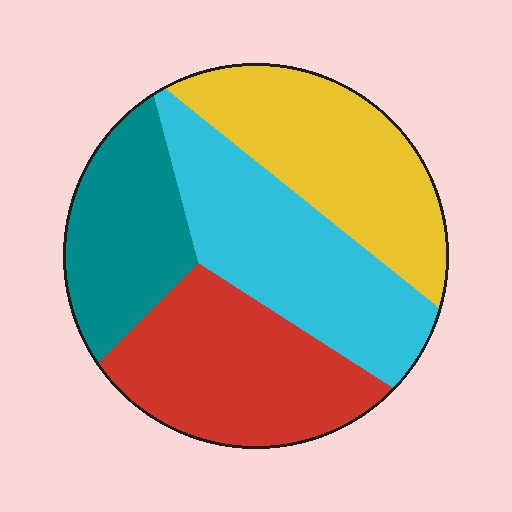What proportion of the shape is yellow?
Yellow takes up about one quarter (1/4) of the shape.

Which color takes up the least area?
Teal, at roughly 20%.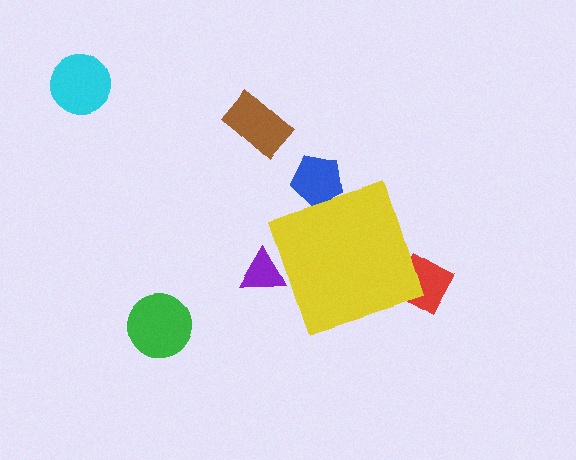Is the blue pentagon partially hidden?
Yes, the blue pentagon is partially hidden behind the yellow diamond.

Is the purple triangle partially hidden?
Yes, the purple triangle is partially hidden behind the yellow diamond.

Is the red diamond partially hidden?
Yes, the red diamond is partially hidden behind the yellow diamond.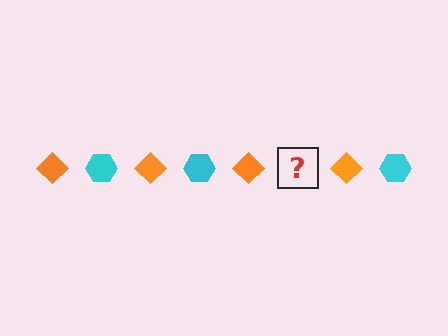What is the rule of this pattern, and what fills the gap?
The rule is that the pattern alternates between orange diamond and cyan hexagon. The gap should be filled with a cyan hexagon.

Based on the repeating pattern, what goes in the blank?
The blank should be a cyan hexagon.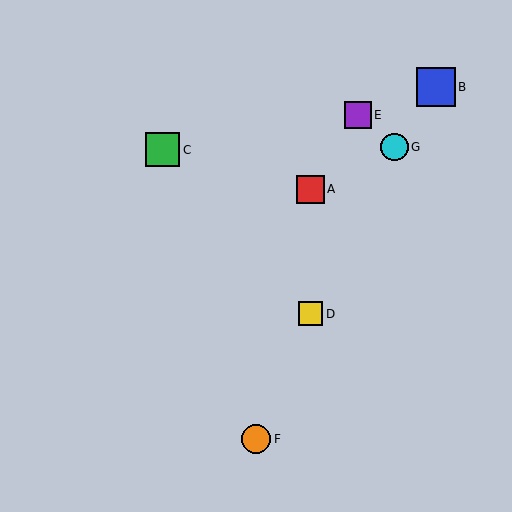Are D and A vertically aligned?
Yes, both are at x≈310.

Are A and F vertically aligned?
No, A is at x≈310 and F is at x≈256.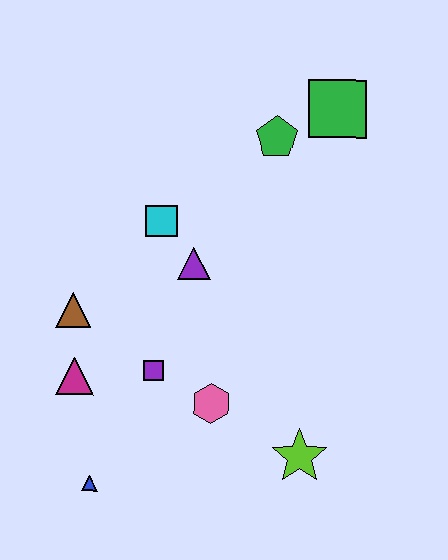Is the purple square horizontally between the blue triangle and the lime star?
Yes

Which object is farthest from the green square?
The blue triangle is farthest from the green square.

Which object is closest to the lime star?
The pink hexagon is closest to the lime star.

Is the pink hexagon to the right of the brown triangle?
Yes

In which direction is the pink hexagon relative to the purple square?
The pink hexagon is to the right of the purple square.